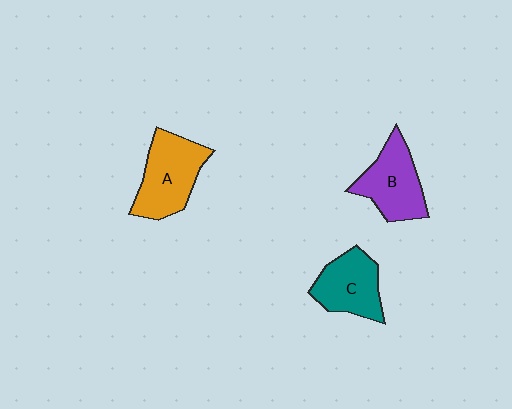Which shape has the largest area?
Shape A (orange).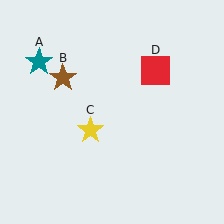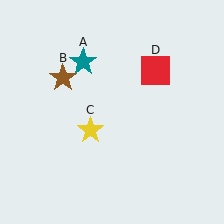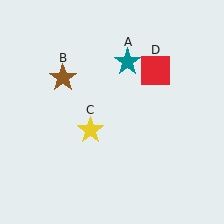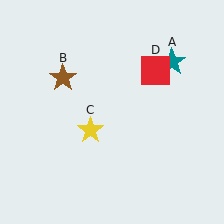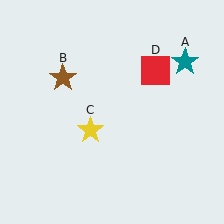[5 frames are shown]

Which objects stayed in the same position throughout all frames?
Brown star (object B) and yellow star (object C) and red square (object D) remained stationary.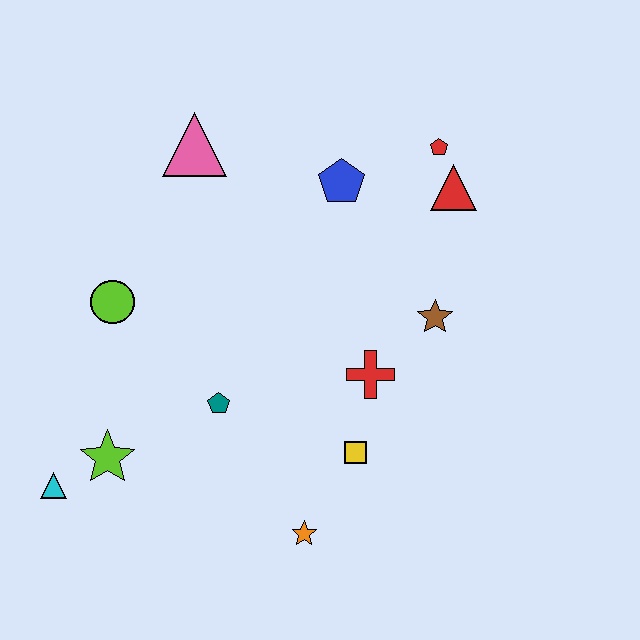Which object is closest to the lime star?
The cyan triangle is closest to the lime star.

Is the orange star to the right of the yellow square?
No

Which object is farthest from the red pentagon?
The cyan triangle is farthest from the red pentagon.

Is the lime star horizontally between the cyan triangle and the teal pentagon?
Yes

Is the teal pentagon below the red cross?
Yes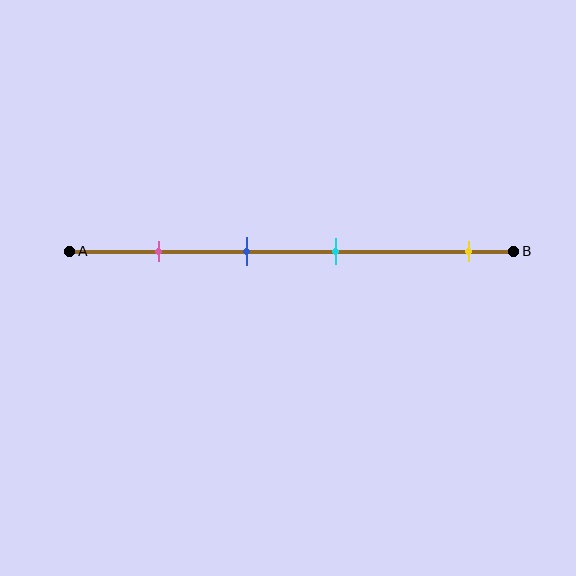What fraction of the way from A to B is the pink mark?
The pink mark is approximately 20% (0.2) of the way from A to B.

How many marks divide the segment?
There are 4 marks dividing the segment.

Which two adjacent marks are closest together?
The blue and cyan marks are the closest adjacent pair.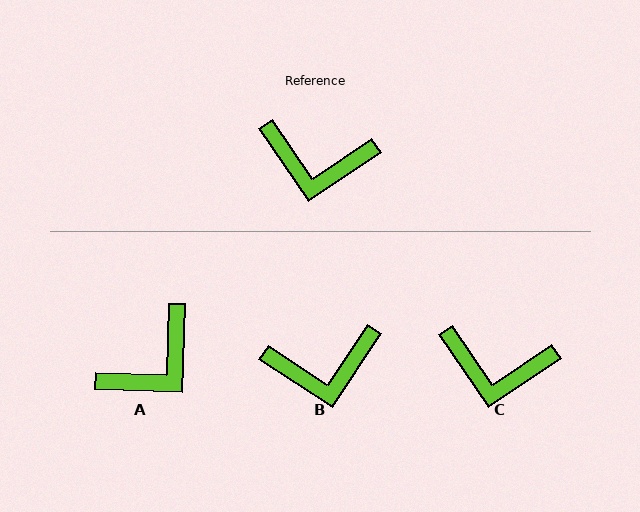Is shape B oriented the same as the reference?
No, it is off by about 23 degrees.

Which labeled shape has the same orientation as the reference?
C.